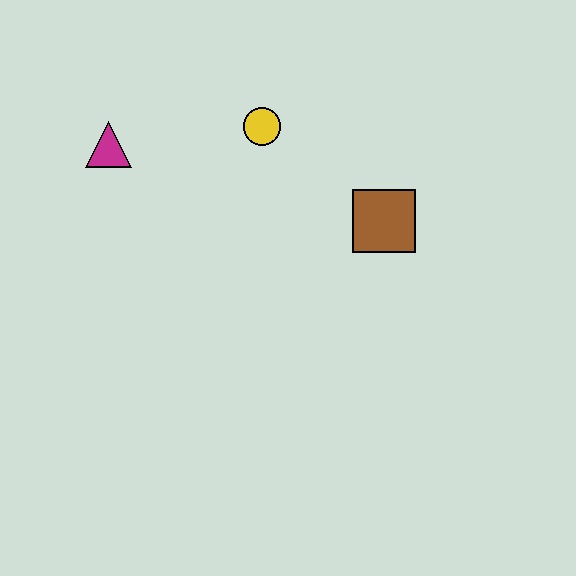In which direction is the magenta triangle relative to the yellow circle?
The magenta triangle is to the left of the yellow circle.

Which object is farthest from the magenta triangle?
The brown square is farthest from the magenta triangle.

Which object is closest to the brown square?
The yellow circle is closest to the brown square.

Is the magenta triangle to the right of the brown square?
No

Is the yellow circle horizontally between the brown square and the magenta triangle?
Yes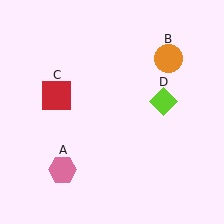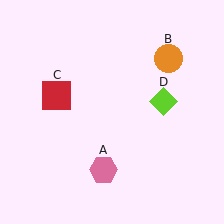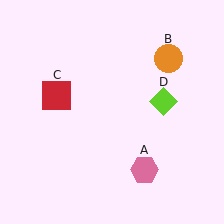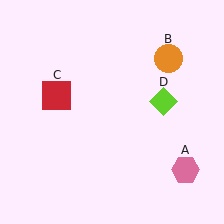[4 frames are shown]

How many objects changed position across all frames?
1 object changed position: pink hexagon (object A).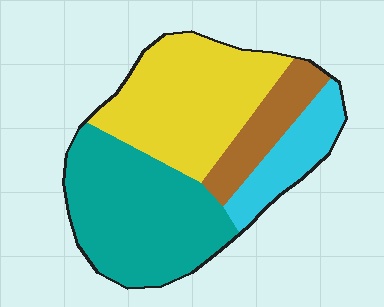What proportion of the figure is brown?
Brown covers about 15% of the figure.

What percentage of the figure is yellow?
Yellow covers around 35% of the figure.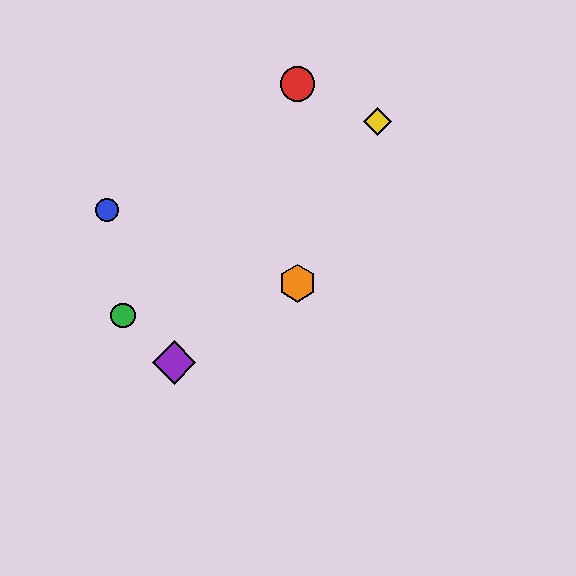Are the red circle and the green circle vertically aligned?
No, the red circle is at x≈297 and the green circle is at x≈123.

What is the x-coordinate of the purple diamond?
The purple diamond is at x≈174.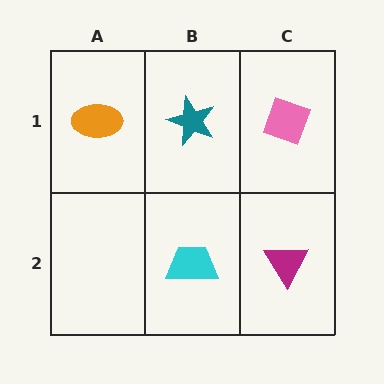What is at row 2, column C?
A magenta triangle.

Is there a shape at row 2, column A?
No, that cell is empty.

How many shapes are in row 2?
2 shapes.